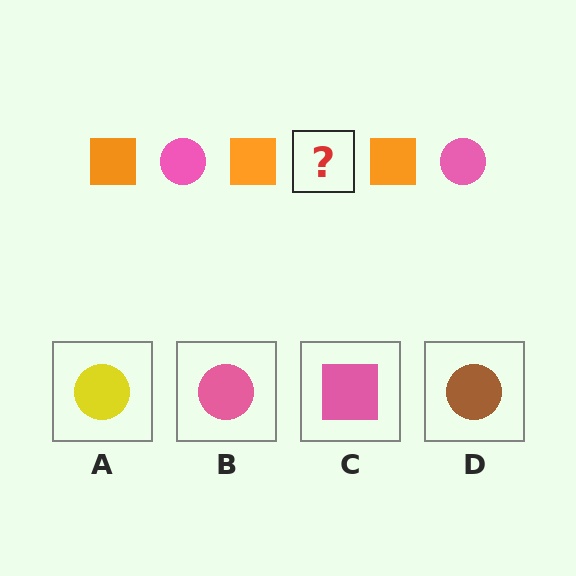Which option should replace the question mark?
Option B.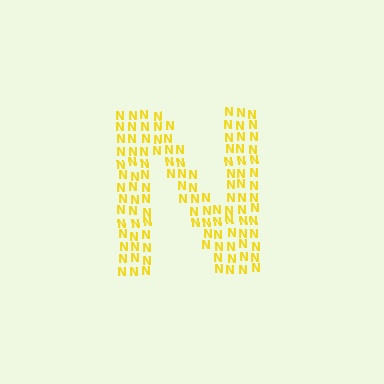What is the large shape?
The large shape is the letter N.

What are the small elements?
The small elements are letter N's.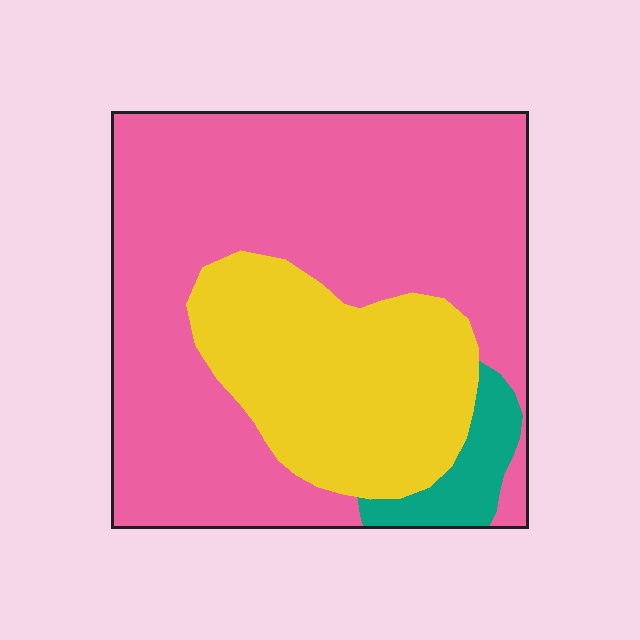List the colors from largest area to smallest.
From largest to smallest: pink, yellow, teal.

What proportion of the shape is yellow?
Yellow covers around 30% of the shape.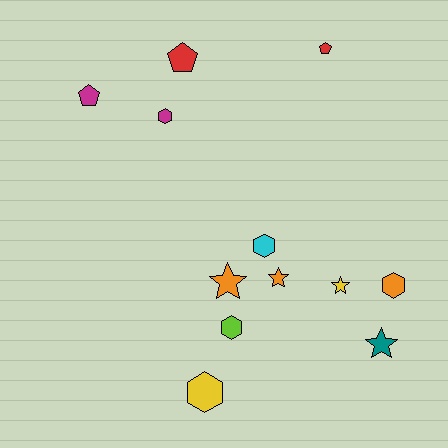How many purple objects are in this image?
There are no purple objects.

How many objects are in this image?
There are 12 objects.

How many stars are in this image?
There are 4 stars.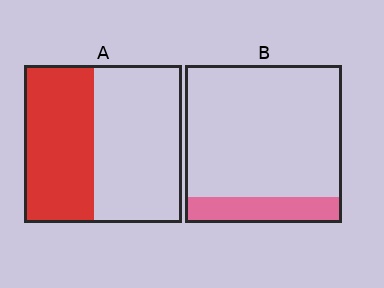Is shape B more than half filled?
No.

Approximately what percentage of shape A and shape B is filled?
A is approximately 45% and B is approximately 15%.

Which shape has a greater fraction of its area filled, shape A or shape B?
Shape A.